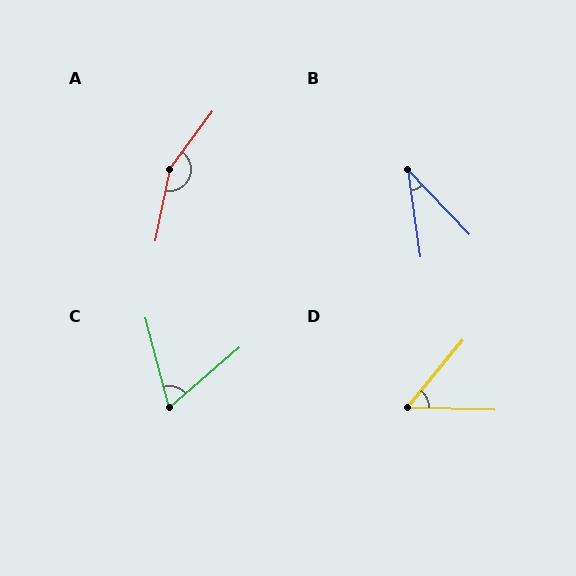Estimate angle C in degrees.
Approximately 65 degrees.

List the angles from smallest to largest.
B (36°), D (52°), C (65°), A (154°).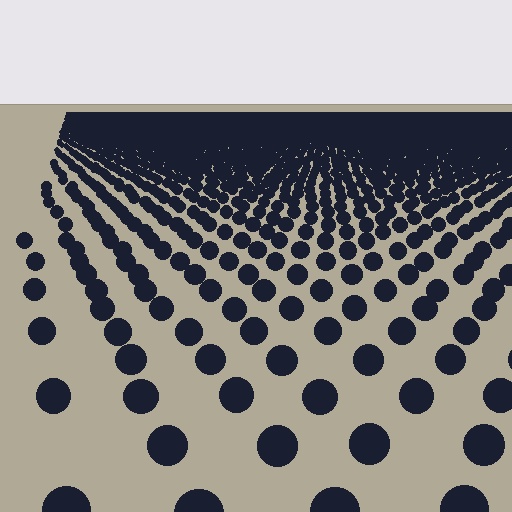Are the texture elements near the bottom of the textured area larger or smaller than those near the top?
Larger. Near the bottom, elements are closer to the viewer and appear at a bigger on-screen size.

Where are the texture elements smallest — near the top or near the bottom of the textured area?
Near the top.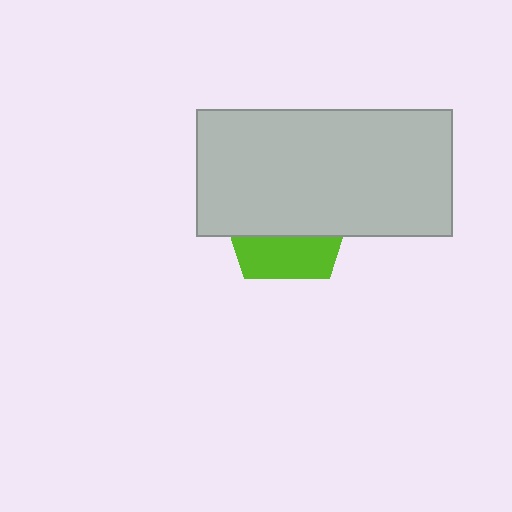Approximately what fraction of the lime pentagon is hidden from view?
Roughly 68% of the lime pentagon is hidden behind the light gray rectangle.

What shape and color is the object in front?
The object in front is a light gray rectangle.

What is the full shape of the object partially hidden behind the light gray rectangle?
The partially hidden object is a lime pentagon.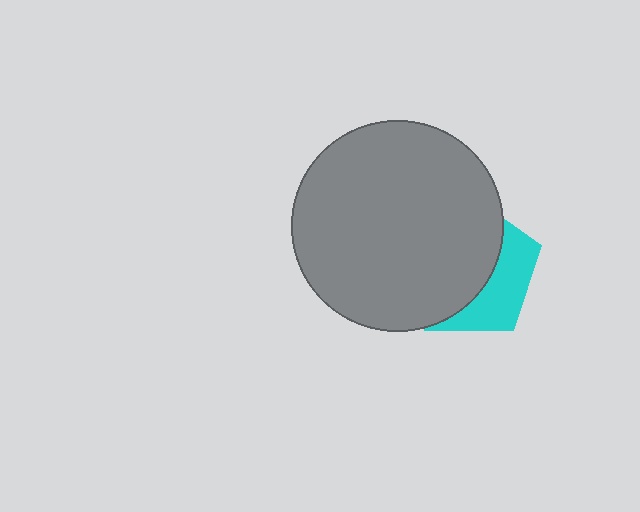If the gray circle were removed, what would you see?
You would see the complete cyan pentagon.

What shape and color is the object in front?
The object in front is a gray circle.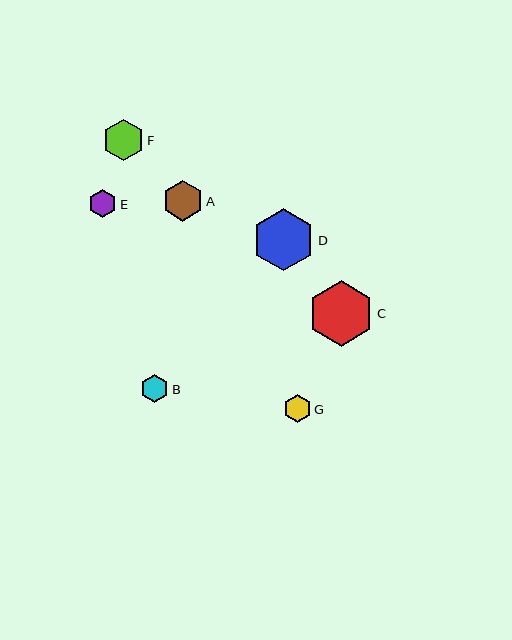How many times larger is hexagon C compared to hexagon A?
Hexagon C is approximately 1.6 times the size of hexagon A.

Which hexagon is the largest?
Hexagon C is the largest with a size of approximately 66 pixels.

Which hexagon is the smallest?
Hexagon G is the smallest with a size of approximately 27 pixels.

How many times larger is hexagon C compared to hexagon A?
Hexagon C is approximately 1.6 times the size of hexagon A.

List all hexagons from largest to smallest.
From largest to smallest: C, D, F, A, B, E, G.